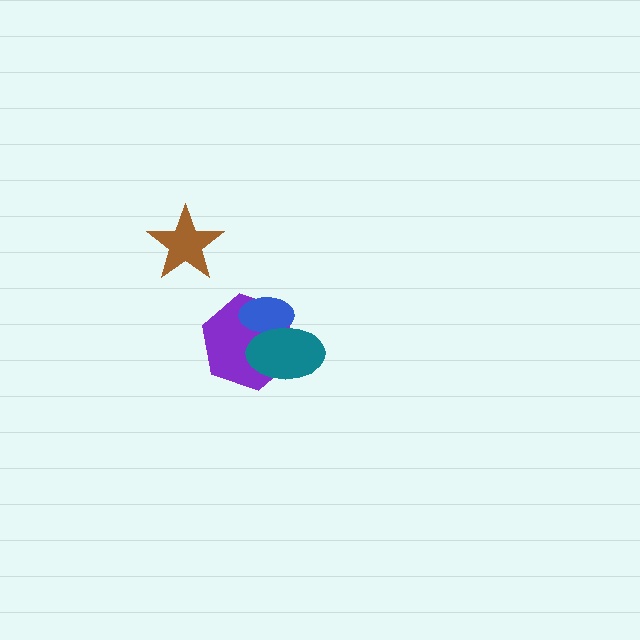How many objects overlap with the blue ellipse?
2 objects overlap with the blue ellipse.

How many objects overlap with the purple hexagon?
2 objects overlap with the purple hexagon.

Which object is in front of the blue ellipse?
The teal ellipse is in front of the blue ellipse.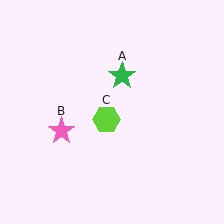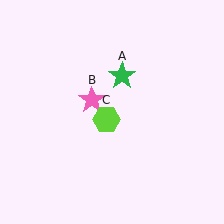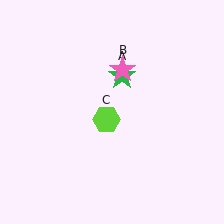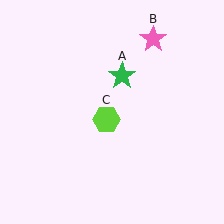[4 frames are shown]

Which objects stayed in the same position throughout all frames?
Green star (object A) and lime hexagon (object C) remained stationary.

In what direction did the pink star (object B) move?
The pink star (object B) moved up and to the right.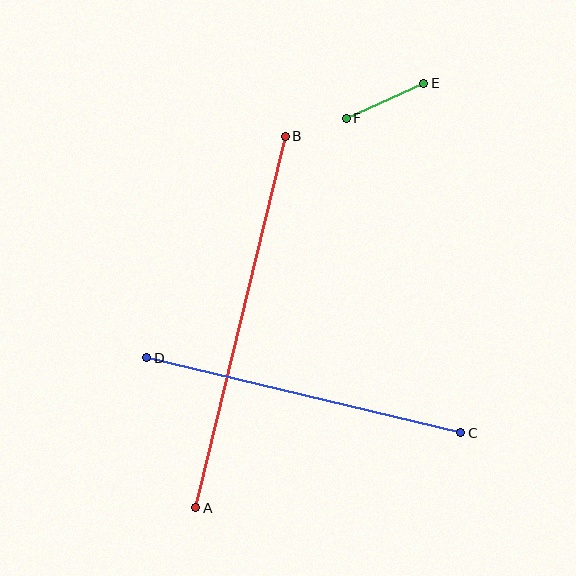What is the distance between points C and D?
The distance is approximately 323 pixels.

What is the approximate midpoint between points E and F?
The midpoint is at approximately (385, 101) pixels.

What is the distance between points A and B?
The distance is approximately 383 pixels.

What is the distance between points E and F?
The distance is approximately 85 pixels.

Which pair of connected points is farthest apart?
Points A and B are farthest apart.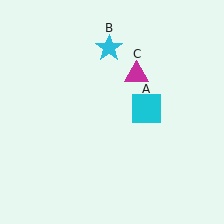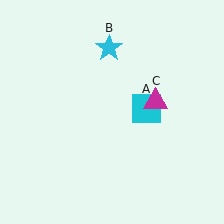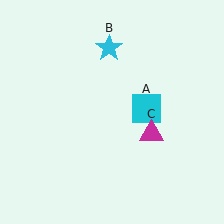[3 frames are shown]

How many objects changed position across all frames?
1 object changed position: magenta triangle (object C).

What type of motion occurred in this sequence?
The magenta triangle (object C) rotated clockwise around the center of the scene.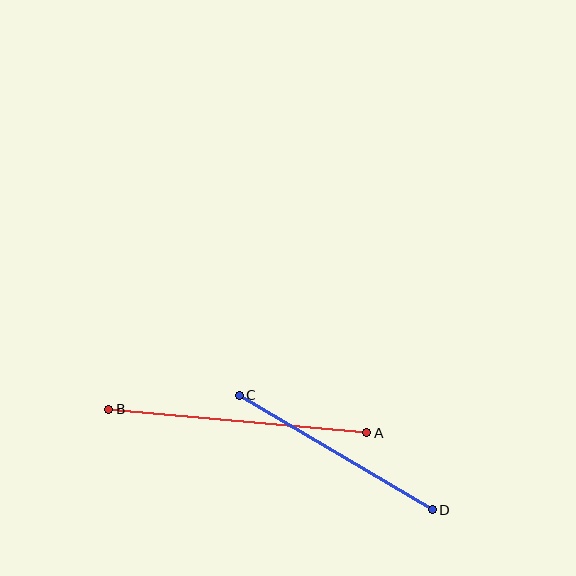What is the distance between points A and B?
The distance is approximately 259 pixels.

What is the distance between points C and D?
The distance is approximately 224 pixels.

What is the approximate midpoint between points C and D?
The midpoint is at approximately (336, 452) pixels.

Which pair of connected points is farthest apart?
Points A and B are farthest apart.